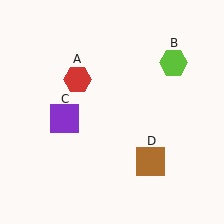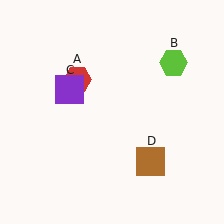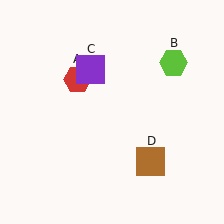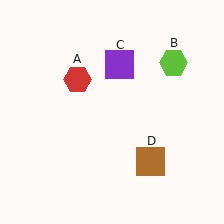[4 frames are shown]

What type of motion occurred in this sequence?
The purple square (object C) rotated clockwise around the center of the scene.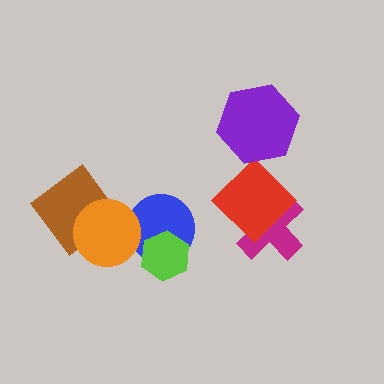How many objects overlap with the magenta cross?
1 object overlaps with the magenta cross.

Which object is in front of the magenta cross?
The red diamond is in front of the magenta cross.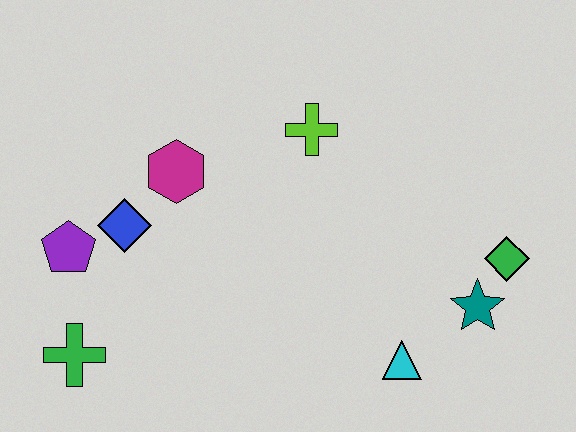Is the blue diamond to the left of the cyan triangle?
Yes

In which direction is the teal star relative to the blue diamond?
The teal star is to the right of the blue diamond.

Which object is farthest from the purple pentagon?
The green diamond is farthest from the purple pentagon.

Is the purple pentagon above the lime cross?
No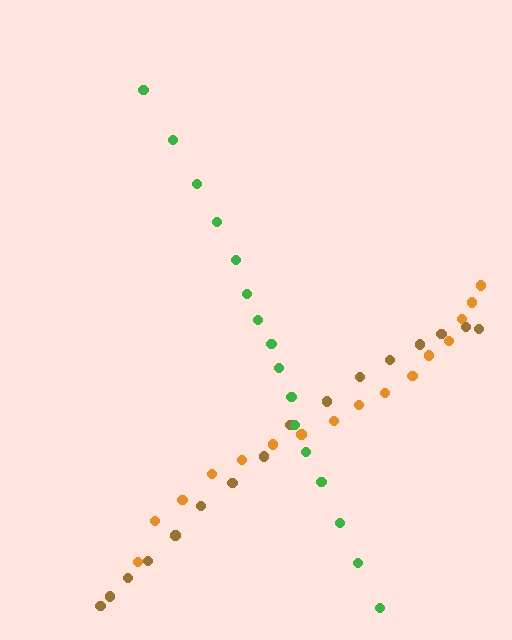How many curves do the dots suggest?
There are 3 distinct paths.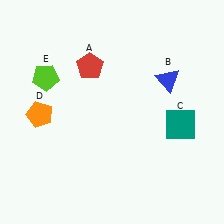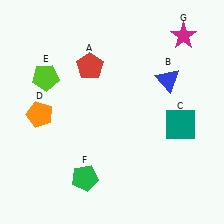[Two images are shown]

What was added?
A green pentagon (F), a magenta star (G) were added in Image 2.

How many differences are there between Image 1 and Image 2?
There are 2 differences between the two images.